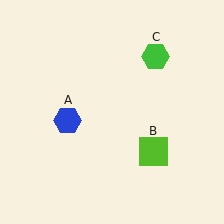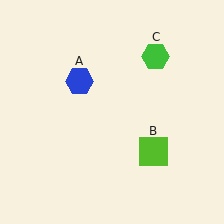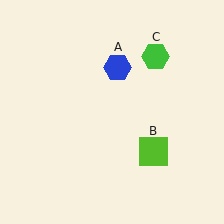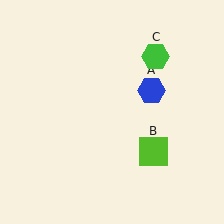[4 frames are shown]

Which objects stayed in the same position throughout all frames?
Lime square (object B) and green hexagon (object C) remained stationary.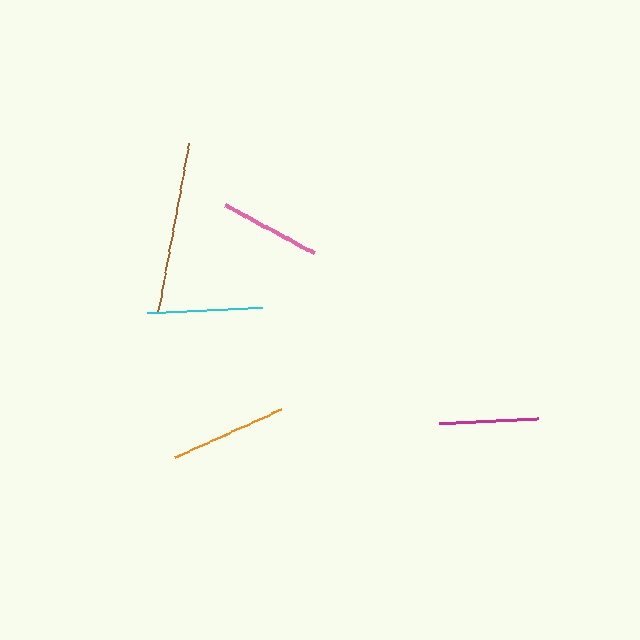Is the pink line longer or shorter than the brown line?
The brown line is longer than the pink line.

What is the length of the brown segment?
The brown segment is approximately 172 pixels long.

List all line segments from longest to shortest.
From longest to shortest: brown, orange, cyan, pink, magenta.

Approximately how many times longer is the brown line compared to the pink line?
The brown line is approximately 1.7 times the length of the pink line.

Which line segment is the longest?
The brown line is the longest at approximately 172 pixels.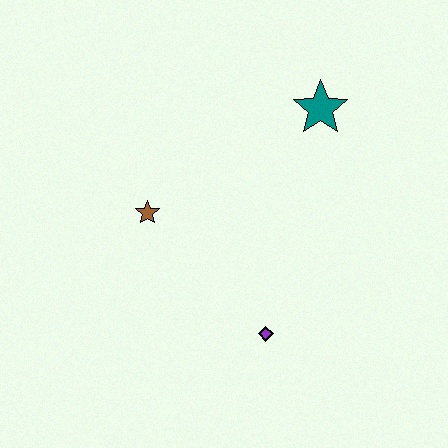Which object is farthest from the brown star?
The teal star is farthest from the brown star.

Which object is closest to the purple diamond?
The brown star is closest to the purple diamond.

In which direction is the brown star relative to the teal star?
The brown star is to the left of the teal star.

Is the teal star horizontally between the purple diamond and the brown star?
No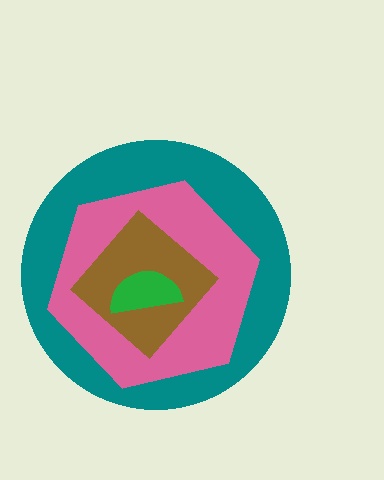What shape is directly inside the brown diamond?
The green semicircle.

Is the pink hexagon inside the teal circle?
Yes.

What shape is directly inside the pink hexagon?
The brown diamond.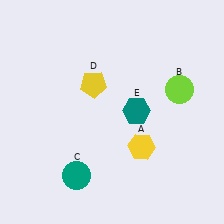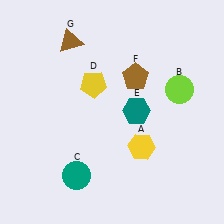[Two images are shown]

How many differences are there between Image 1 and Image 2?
There are 2 differences between the two images.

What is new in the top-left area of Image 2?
A brown triangle (G) was added in the top-left area of Image 2.